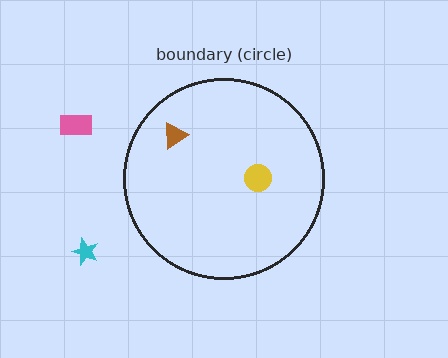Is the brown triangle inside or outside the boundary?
Inside.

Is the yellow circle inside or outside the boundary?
Inside.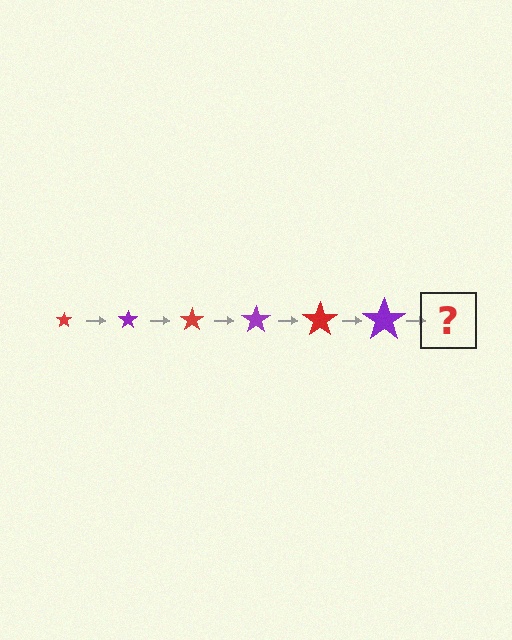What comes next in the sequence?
The next element should be a red star, larger than the previous one.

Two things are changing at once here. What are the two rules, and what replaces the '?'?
The two rules are that the star grows larger each step and the color cycles through red and purple. The '?' should be a red star, larger than the previous one.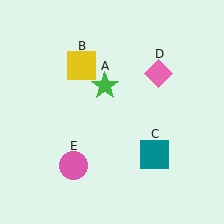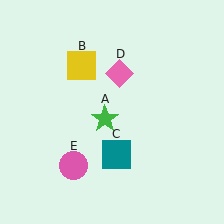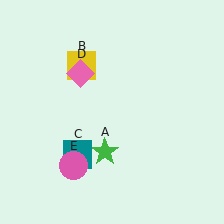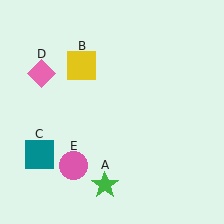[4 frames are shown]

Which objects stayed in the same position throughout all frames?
Yellow square (object B) and pink circle (object E) remained stationary.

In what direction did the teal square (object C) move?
The teal square (object C) moved left.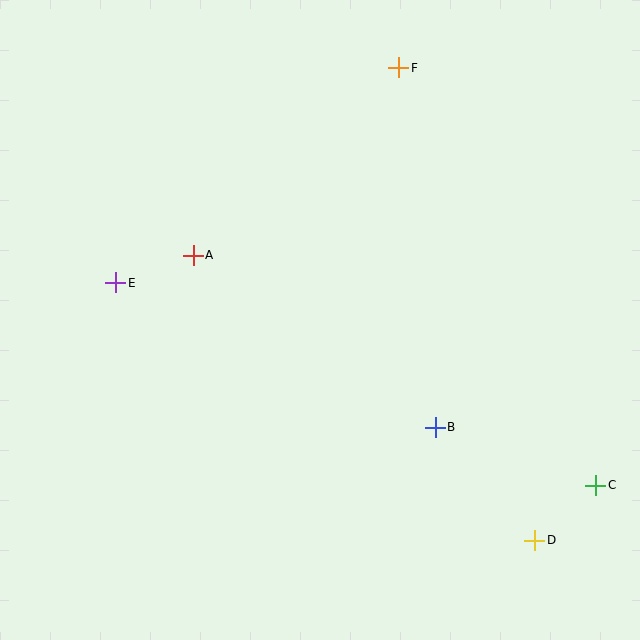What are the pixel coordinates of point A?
Point A is at (193, 255).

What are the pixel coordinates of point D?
Point D is at (535, 540).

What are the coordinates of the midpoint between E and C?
The midpoint between E and C is at (356, 384).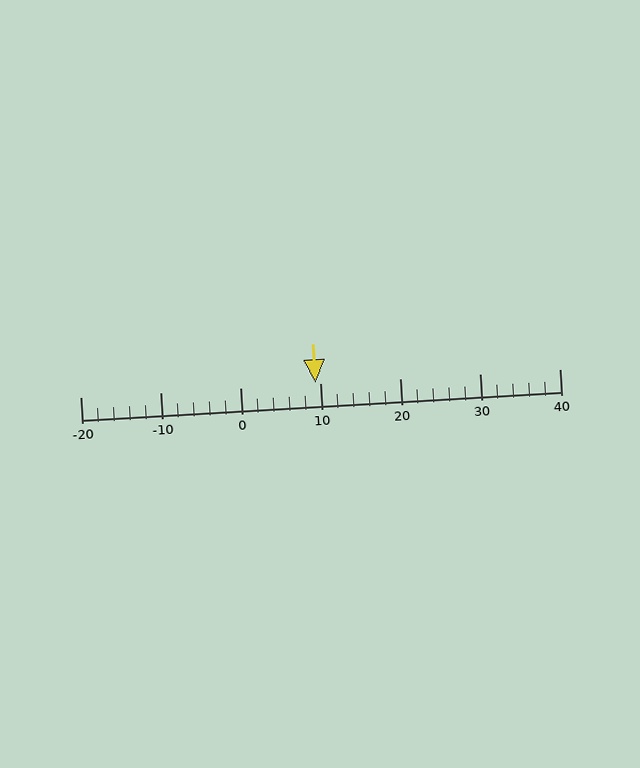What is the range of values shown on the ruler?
The ruler shows values from -20 to 40.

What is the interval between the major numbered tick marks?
The major tick marks are spaced 10 units apart.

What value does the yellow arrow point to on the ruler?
The yellow arrow points to approximately 9.